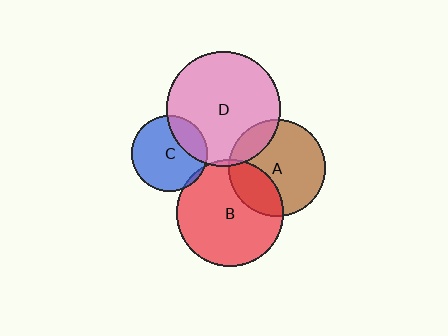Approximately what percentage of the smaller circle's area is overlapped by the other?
Approximately 25%.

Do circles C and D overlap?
Yes.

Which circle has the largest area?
Circle D (pink).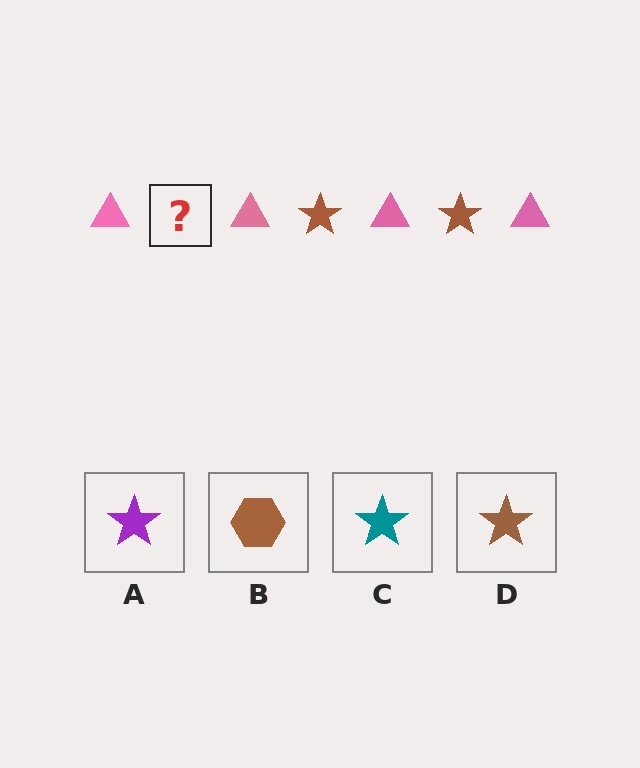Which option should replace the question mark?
Option D.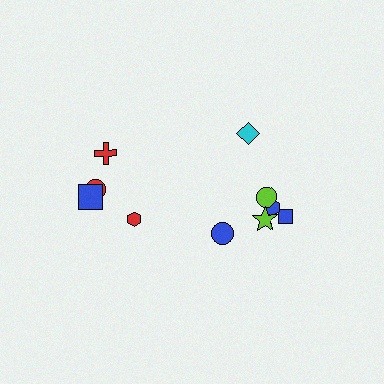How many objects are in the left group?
There are 4 objects.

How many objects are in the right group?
There are 6 objects.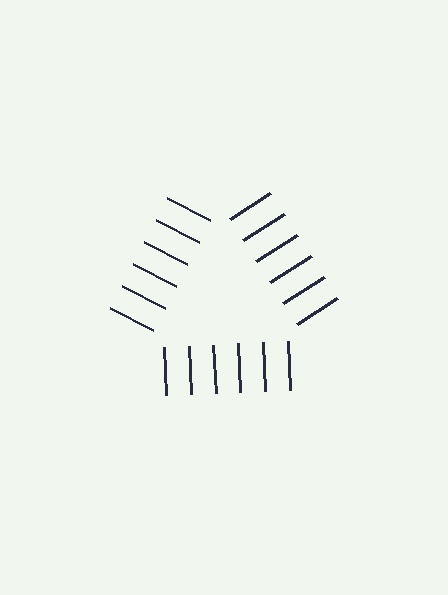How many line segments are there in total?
18 — 6 along each of the 3 edges.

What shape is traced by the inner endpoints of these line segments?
An illusory triangle — the line segments terminate on its edges but no continuous stroke is drawn.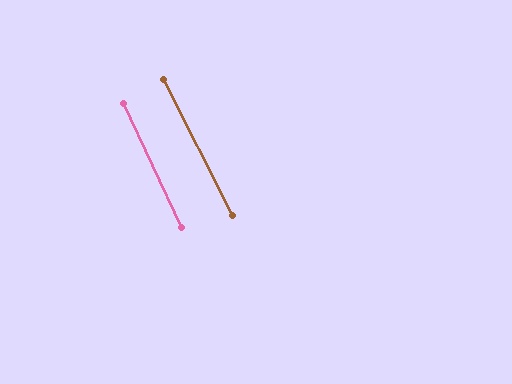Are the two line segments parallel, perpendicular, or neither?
Parallel — their directions differ by only 1.7°.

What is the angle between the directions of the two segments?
Approximately 2 degrees.